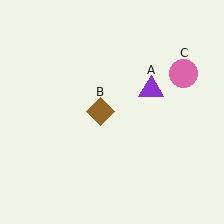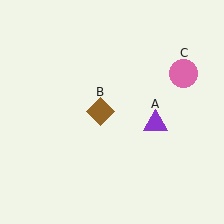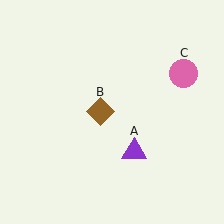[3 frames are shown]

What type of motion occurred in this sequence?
The purple triangle (object A) rotated clockwise around the center of the scene.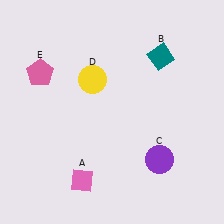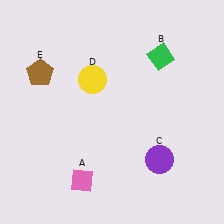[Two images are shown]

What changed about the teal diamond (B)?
In Image 1, B is teal. In Image 2, it changed to green.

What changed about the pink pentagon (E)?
In Image 1, E is pink. In Image 2, it changed to brown.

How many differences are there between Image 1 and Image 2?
There are 2 differences between the two images.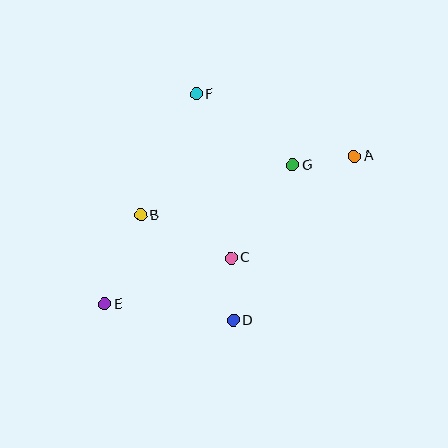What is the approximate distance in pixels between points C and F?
The distance between C and F is approximately 168 pixels.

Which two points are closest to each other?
Points A and G are closest to each other.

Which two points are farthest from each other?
Points A and E are farthest from each other.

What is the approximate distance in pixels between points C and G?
The distance between C and G is approximately 111 pixels.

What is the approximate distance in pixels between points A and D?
The distance between A and D is approximately 204 pixels.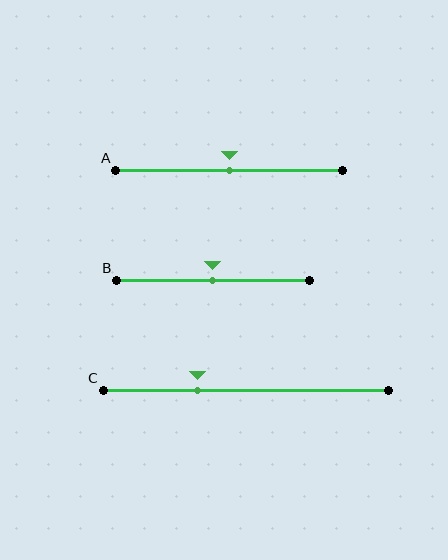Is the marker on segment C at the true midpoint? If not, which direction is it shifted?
No, the marker on segment C is shifted to the left by about 17% of the segment length.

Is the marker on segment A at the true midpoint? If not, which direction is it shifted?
Yes, the marker on segment A is at the true midpoint.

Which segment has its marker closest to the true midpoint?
Segment A has its marker closest to the true midpoint.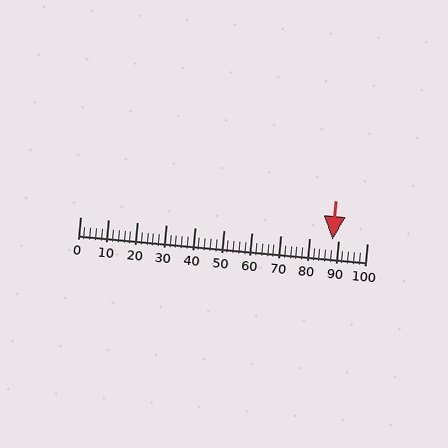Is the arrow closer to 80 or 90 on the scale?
The arrow is closer to 90.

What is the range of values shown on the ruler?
The ruler shows values from 0 to 100.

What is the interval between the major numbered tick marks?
The major tick marks are spaced 10 units apart.